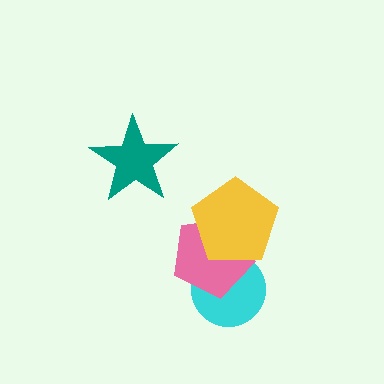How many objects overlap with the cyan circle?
2 objects overlap with the cyan circle.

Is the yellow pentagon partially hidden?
No, no other shape covers it.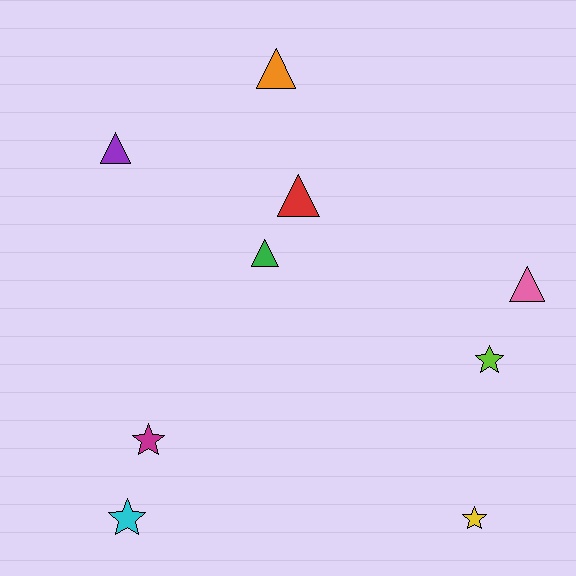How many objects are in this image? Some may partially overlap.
There are 9 objects.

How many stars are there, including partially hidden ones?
There are 4 stars.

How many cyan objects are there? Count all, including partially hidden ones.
There is 1 cyan object.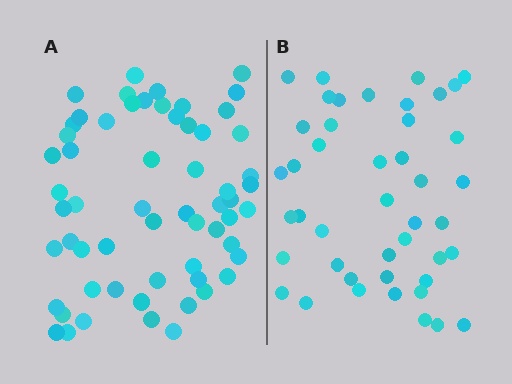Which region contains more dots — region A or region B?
Region A (the left region) has more dots.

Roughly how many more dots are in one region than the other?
Region A has approximately 15 more dots than region B.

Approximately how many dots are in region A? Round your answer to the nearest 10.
About 60 dots.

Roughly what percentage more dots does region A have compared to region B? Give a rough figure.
About 35% more.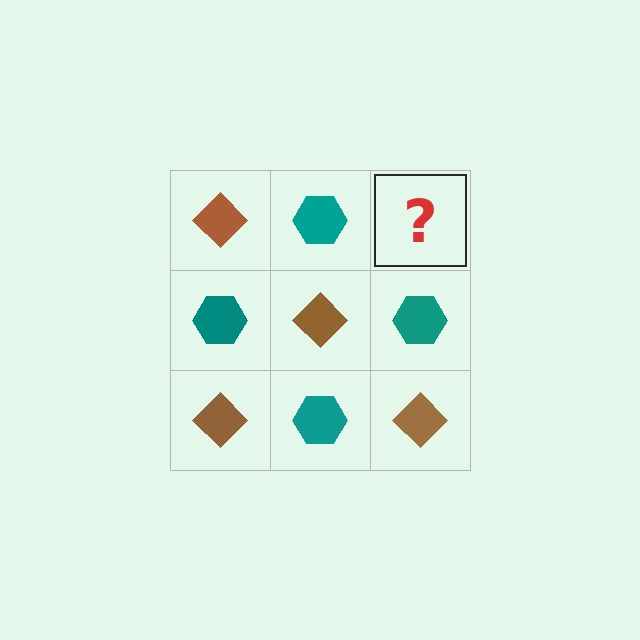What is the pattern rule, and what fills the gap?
The rule is that it alternates brown diamond and teal hexagon in a checkerboard pattern. The gap should be filled with a brown diamond.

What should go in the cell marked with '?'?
The missing cell should contain a brown diamond.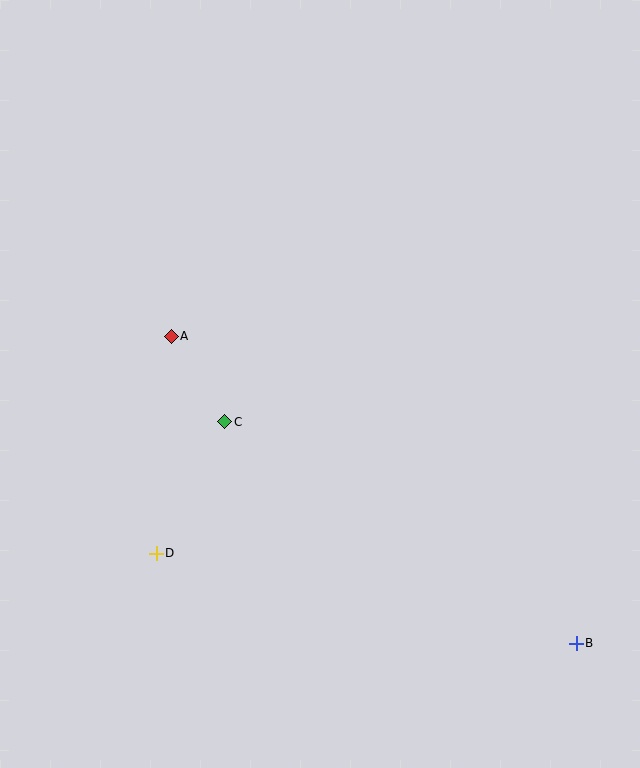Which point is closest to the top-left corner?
Point A is closest to the top-left corner.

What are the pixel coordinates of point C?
Point C is at (225, 422).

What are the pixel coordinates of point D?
Point D is at (156, 553).